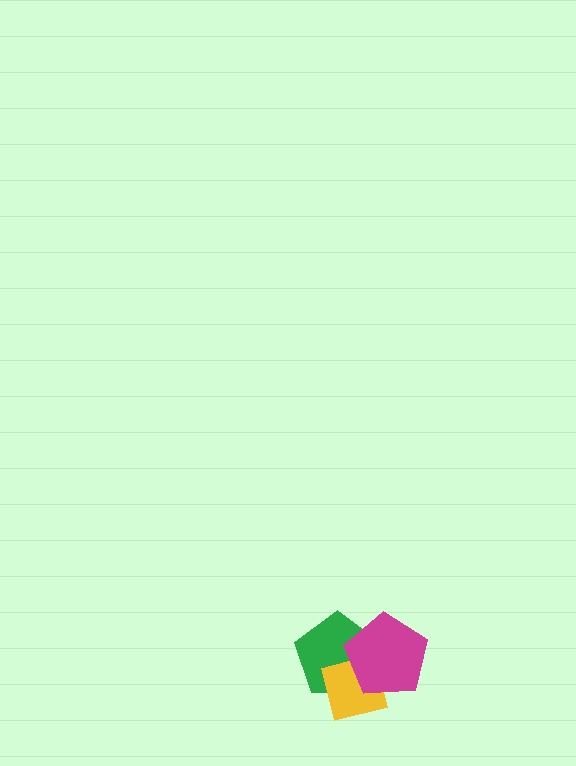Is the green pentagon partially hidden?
Yes, it is partially covered by another shape.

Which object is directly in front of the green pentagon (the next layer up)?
The yellow square is directly in front of the green pentagon.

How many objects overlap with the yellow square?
2 objects overlap with the yellow square.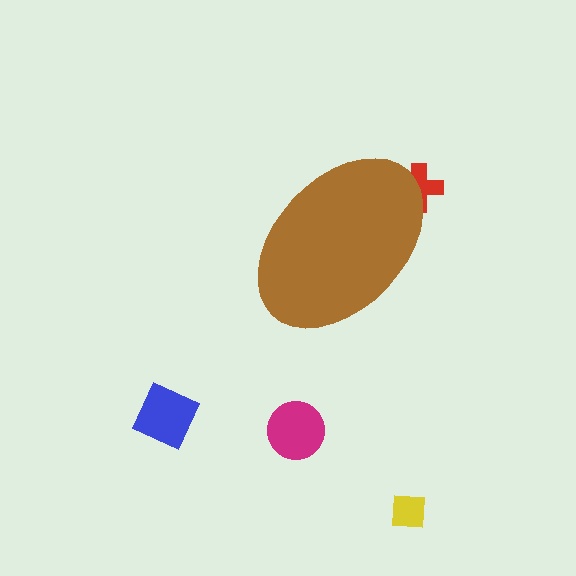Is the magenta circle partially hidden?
No, the magenta circle is fully visible.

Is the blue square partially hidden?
No, the blue square is fully visible.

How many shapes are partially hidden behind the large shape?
1 shape is partially hidden.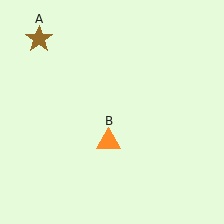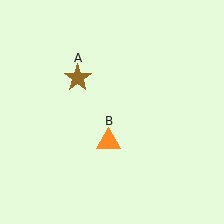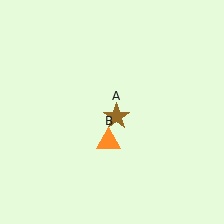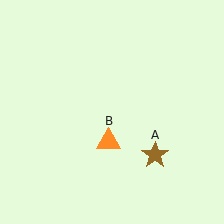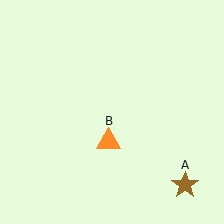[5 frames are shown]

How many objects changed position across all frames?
1 object changed position: brown star (object A).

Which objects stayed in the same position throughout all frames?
Orange triangle (object B) remained stationary.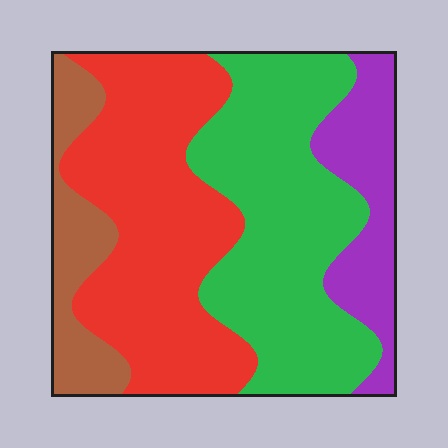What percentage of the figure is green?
Green takes up between a third and a half of the figure.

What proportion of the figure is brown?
Brown takes up about one eighth (1/8) of the figure.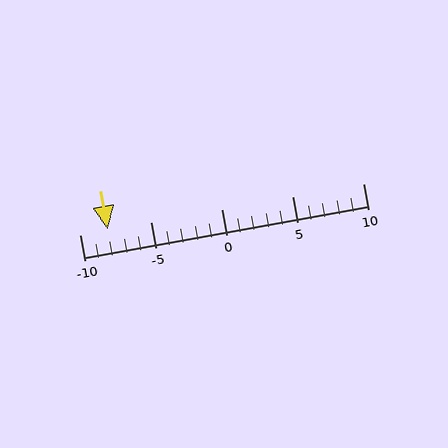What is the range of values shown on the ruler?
The ruler shows values from -10 to 10.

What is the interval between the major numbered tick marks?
The major tick marks are spaced 5 units apart.